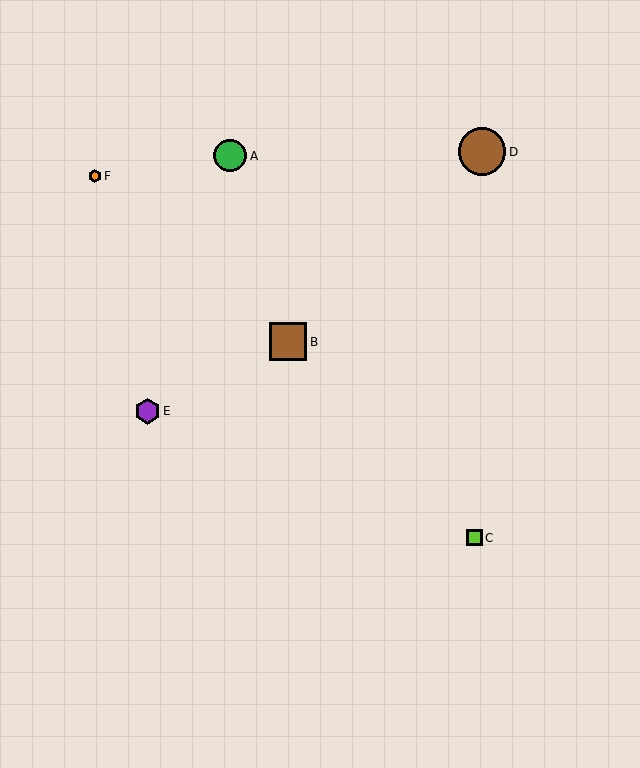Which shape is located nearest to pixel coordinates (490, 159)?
The brown circle (labeled D) at (482, 152) is nearest to that location.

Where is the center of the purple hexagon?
The center of the purple hexagon is at (147, 411).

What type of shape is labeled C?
Shape C is a lime square.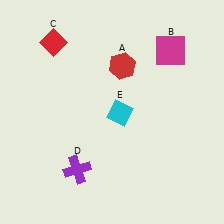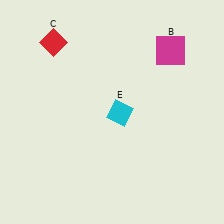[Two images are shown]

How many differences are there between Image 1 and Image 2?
There are 2 differences between the two images.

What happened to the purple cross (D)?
The purple cross (D) was removed in Image 2. It was in the bottom-left area of Image 1.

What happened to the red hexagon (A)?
The red hexagon (A) was removed in Image 2. It was in the top-right area of Image 1.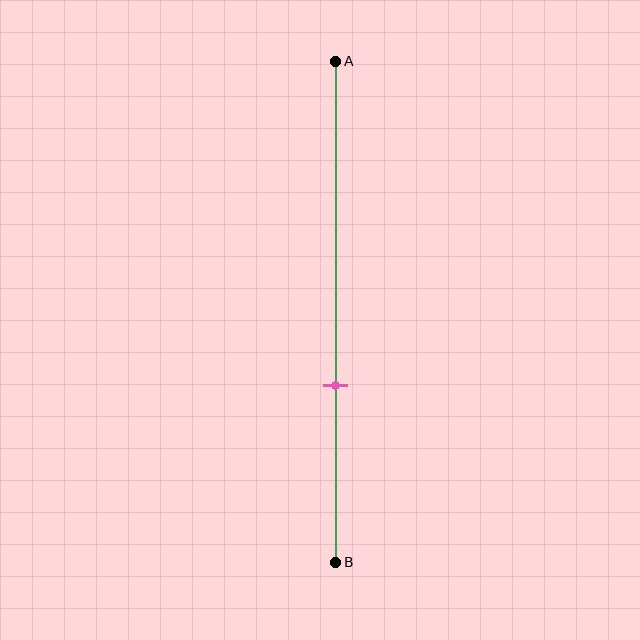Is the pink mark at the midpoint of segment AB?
No, the mark is at about 65% from A, not at the 50% midpoint.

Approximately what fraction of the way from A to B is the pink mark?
The pink mark is approximately 65% of the way from A to B.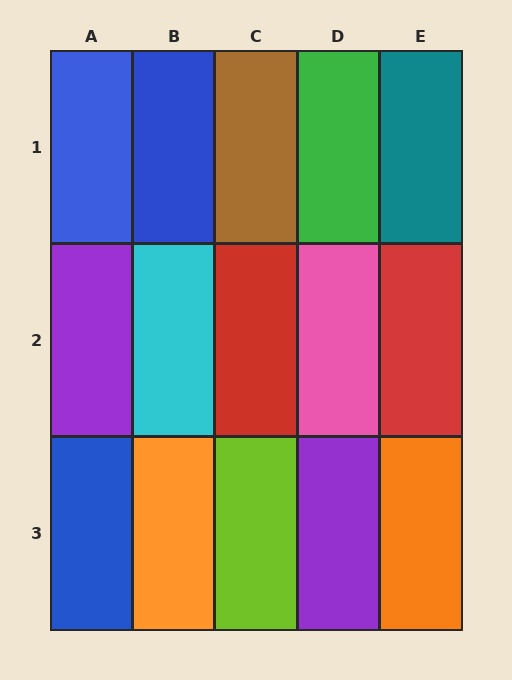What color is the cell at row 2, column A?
Purple.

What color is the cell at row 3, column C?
Lime.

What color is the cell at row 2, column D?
Pink.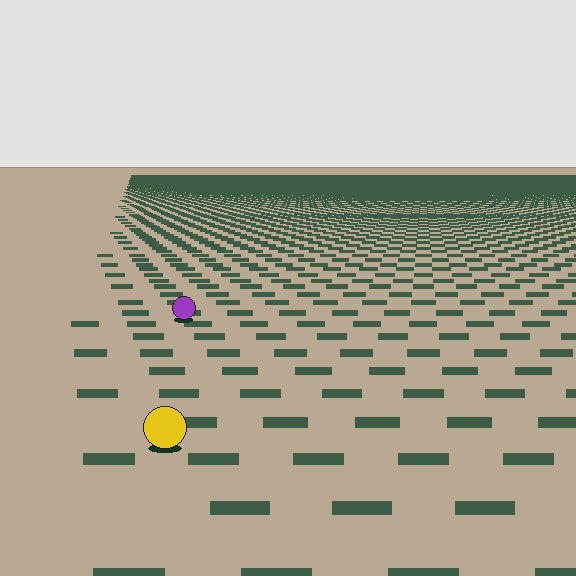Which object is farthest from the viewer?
The purple circle is farthest from the viewer. It appears smaller and the ground texture around it is denser.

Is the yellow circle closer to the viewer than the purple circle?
Yes. The yellow circle is closer — you can tell from the texture gradient: the ground texture is coarser near it.